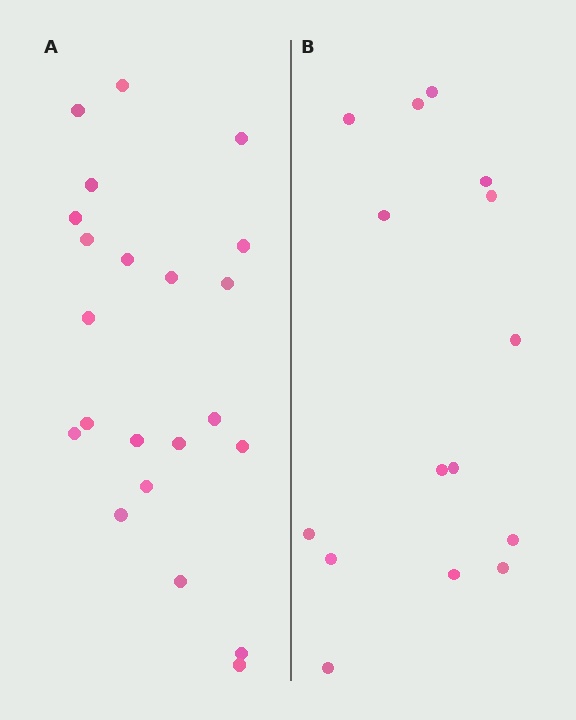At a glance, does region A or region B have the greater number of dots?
Region A (the left region) has more dots.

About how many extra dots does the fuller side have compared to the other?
Region A has roughly 8 or so more dots than region B.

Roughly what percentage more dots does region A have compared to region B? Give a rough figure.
About 45% more.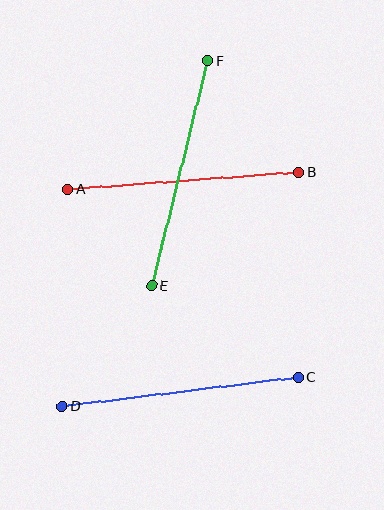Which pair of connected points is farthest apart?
Points C and D are farthest apart.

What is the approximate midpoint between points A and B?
The midpoint is at approximately (184, 181) pixels.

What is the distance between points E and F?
The distance is approximately 231 pixels.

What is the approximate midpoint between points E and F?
The midpoint is at approximately (180, 173) pixels.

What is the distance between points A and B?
The distance is approximately 232 pixels.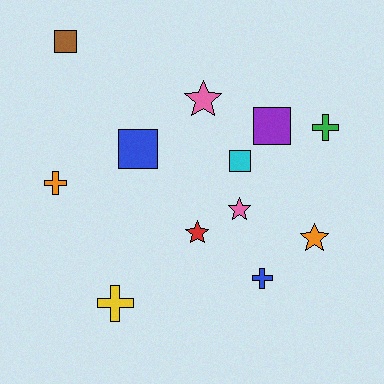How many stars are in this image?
There are 4 stars.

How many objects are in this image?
There are 12 objects.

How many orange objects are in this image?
There are 2 orange objects.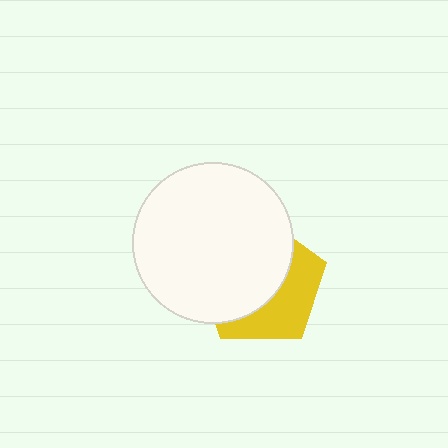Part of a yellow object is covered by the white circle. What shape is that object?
It is a pentagon.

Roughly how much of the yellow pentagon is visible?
A small part of it is visible (roughly 40%).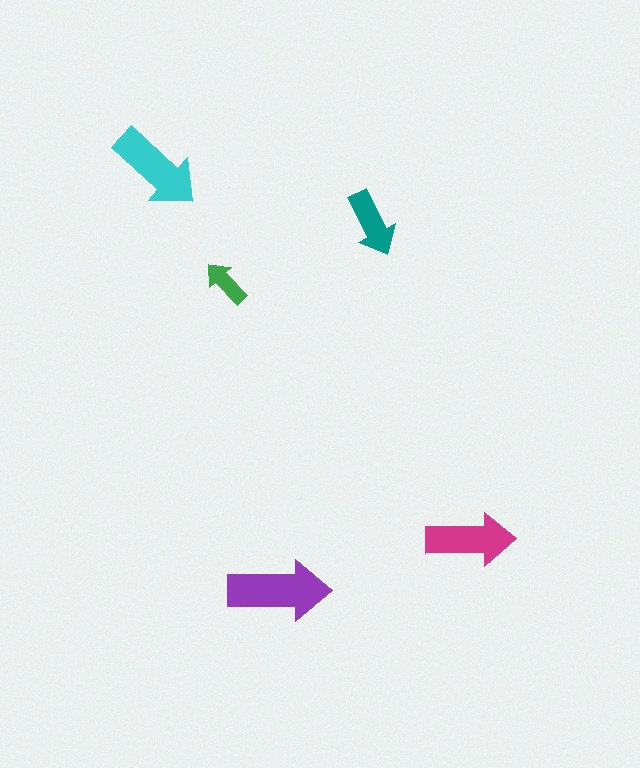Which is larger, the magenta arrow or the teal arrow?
The magenta one.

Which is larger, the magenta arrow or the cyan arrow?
The cyan one.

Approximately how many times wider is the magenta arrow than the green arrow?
About 2 times wider.